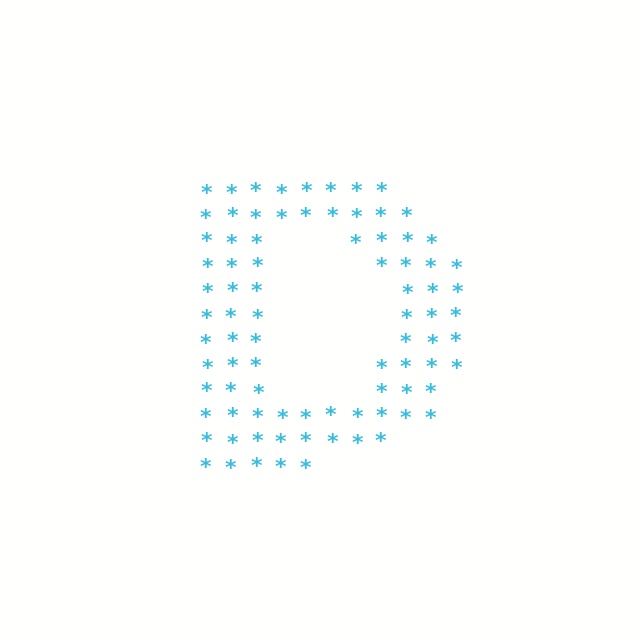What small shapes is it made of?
It is made of small asterisks.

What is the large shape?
The large shape is the letter D.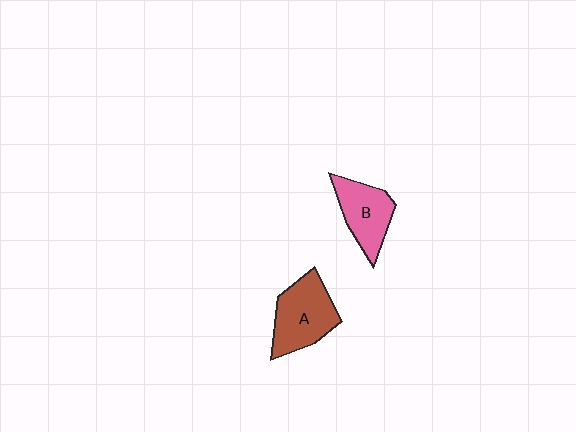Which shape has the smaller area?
Shape B (pink).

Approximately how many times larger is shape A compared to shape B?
Approximately 1.2 times.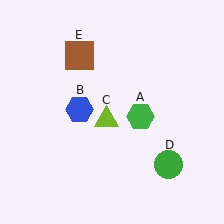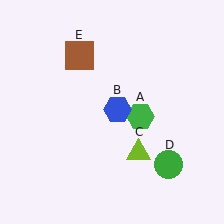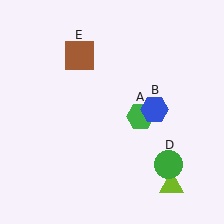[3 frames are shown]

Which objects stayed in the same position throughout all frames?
Green hexagon (object A) and green circle (object D) and brown square (object E) remained stationary.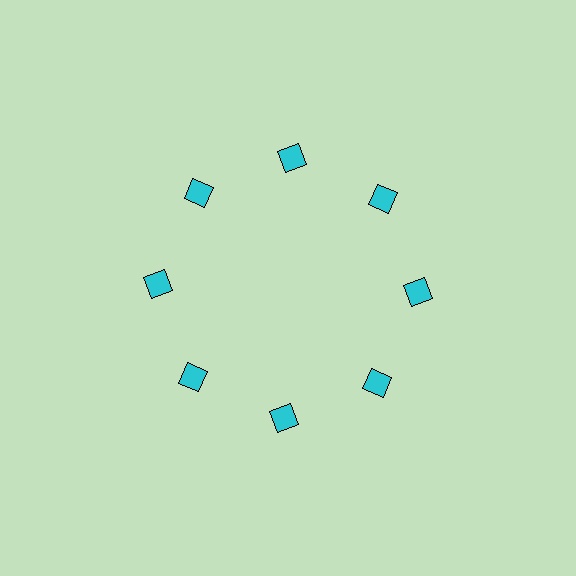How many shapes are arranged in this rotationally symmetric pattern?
There are 8 shapes, arranged in 8 groups of 1.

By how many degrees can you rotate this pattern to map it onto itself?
The pattern maps onto itself every 45 degrees of rotation.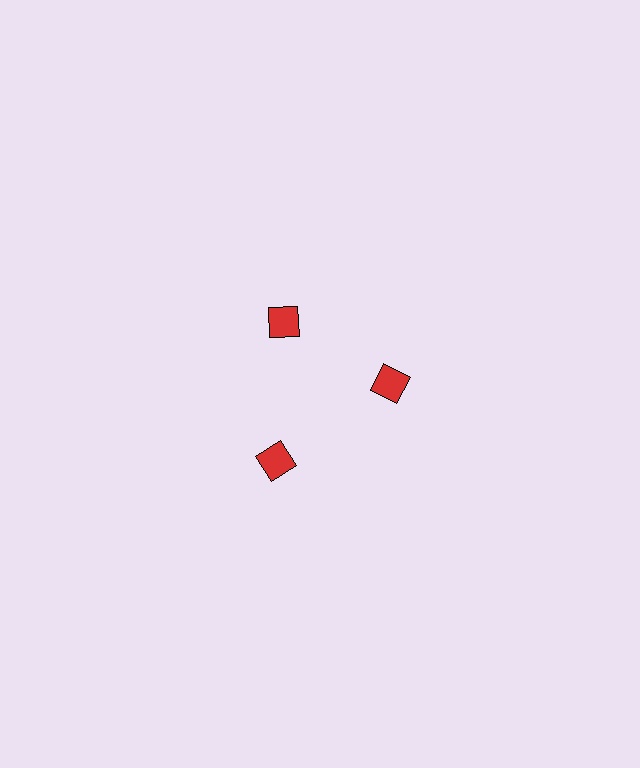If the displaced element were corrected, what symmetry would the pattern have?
It would have 3-fold rotational symmetry — the pattern would map onto itself every 120 degrees.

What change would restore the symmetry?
The symmetry would be restored by moving it inward, back onto the ring so that all 3 squares sit at equal angles and equal distance from the center.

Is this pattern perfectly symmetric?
No. The 3 red squares are arranged in a ring, but one element near the 7 o'clock position is pushed outward from the center, breaking the 3-fold rotational symmetry.